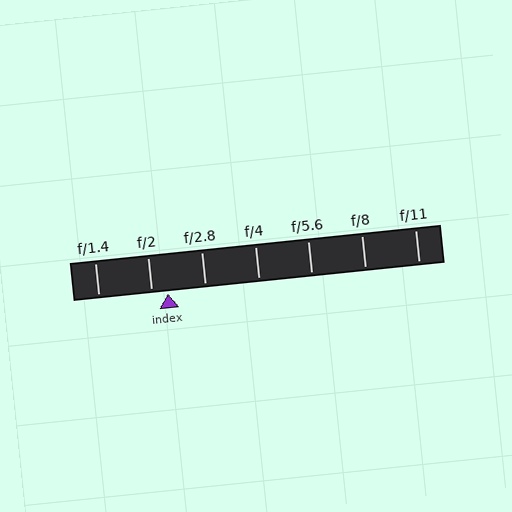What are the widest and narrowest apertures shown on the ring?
The widest aperture shown is f/1.4 and the narrowest is f/11.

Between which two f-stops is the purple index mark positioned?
The index mark is between f/2 and f/2.8.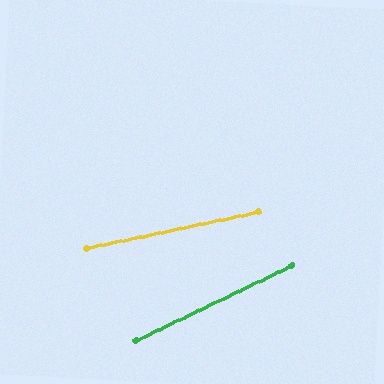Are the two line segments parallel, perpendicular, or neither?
Neither parallel nor perpendicular — they differ by about 14°.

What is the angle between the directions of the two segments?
Approximately 14 degrees.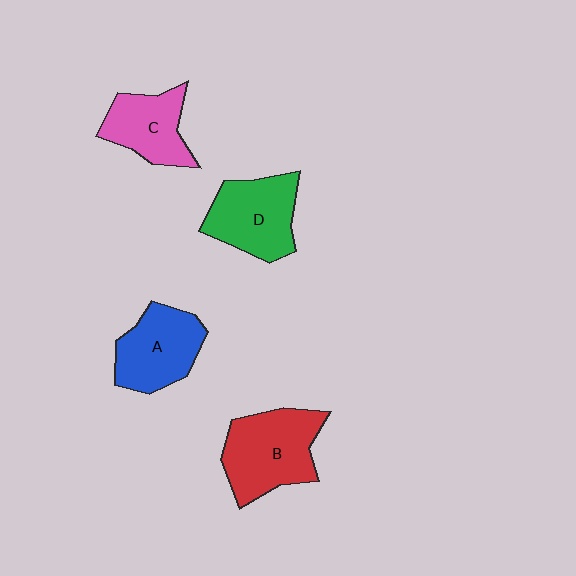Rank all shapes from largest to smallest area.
From largest to smallest: B (red), D (green), A (blue), C (pink).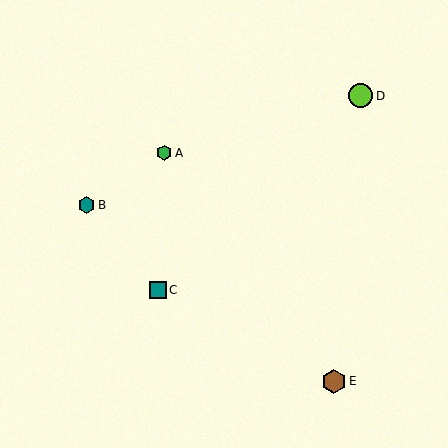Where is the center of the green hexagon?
The center of the green hexagon is at (164, 153).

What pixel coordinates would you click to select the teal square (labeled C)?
Click at (158, 290) to select the teal square C.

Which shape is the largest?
The lime circle (labeled D) is the largest.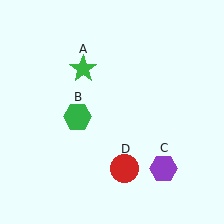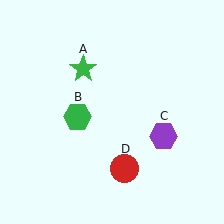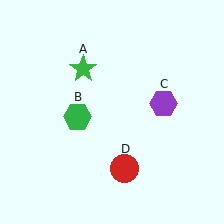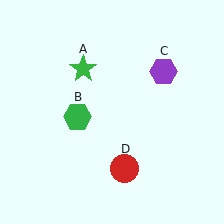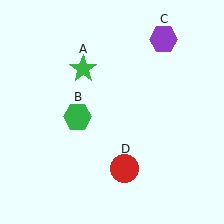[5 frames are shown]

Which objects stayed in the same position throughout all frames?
Green star (object A) and green hexagon (object B) and red circle (object D) remained stationary.